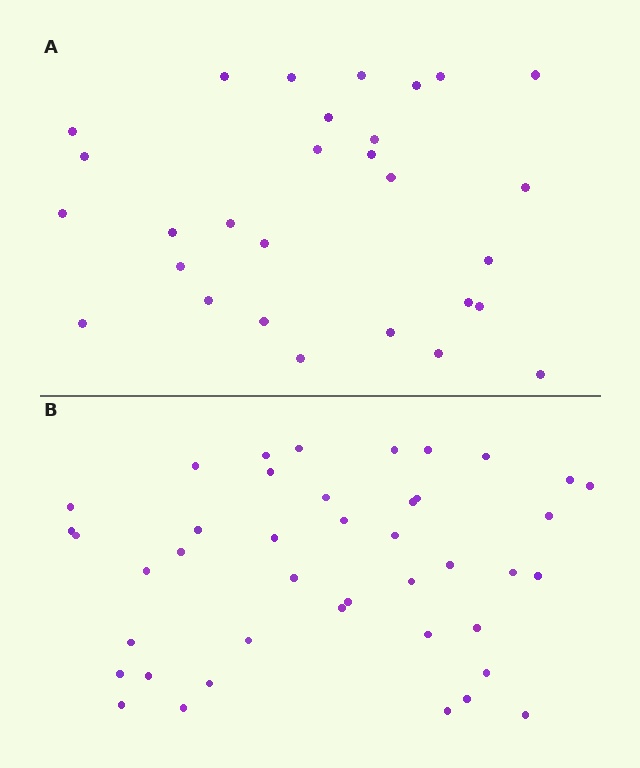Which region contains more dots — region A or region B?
Region B (the bottom region) has more dots.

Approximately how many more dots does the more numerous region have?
Region B has approximately 15 more dots than region A.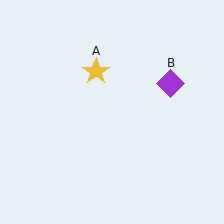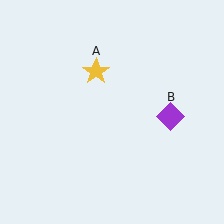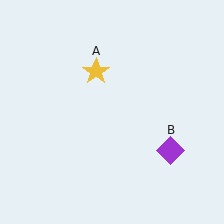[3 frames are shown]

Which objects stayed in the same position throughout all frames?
Yellow star (object A) remained stationary.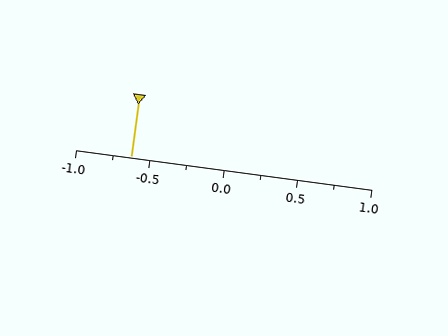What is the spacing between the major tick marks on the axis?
The major ticks are spaced 0.5 apart.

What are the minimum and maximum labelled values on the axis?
The axis runs from -1.0 to 1.0.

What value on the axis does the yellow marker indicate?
The marker indicates approximately -0.62.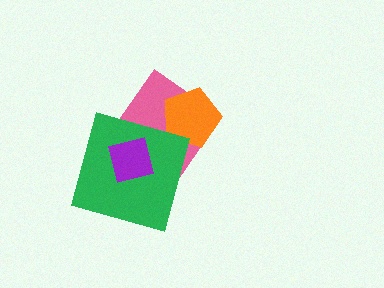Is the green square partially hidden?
Yes, it is partially covered by another shape.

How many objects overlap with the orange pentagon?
1 object overlaps with the orange pentagon.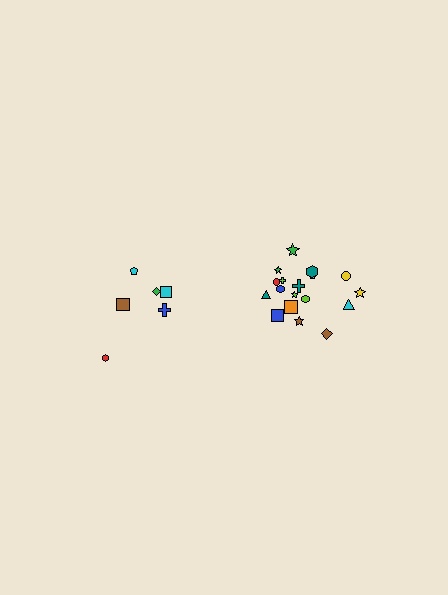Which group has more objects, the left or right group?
The right group.